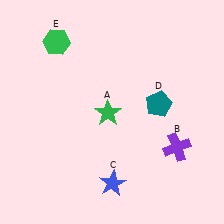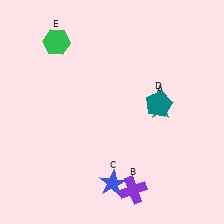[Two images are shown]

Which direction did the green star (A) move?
The green star (A) moved right.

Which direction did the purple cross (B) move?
The purple cross (B) moved left.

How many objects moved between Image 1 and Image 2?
2 objects moved between the two images.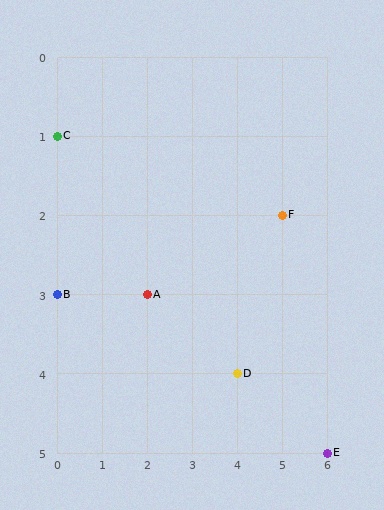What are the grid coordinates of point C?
Point C is at grid coordinates (0, 1).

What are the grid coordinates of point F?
Point F is at grid coordinates (5, 2).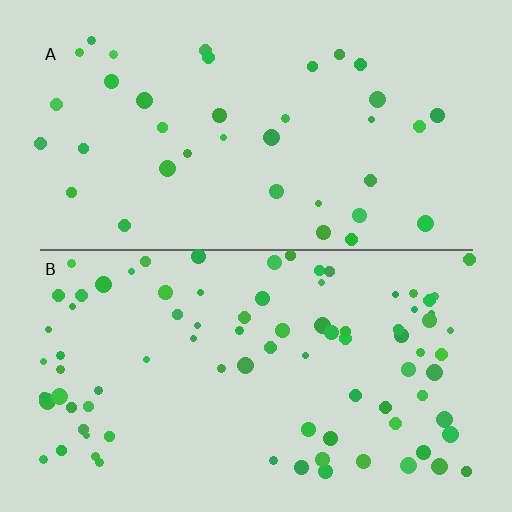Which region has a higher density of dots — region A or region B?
B (the bottom).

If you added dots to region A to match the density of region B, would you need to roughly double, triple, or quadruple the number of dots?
Approximately double.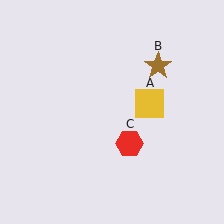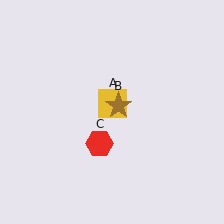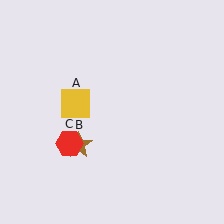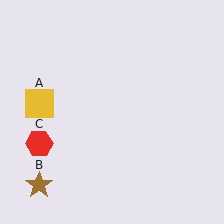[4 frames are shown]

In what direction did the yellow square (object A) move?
The yellow square (object A) moved left.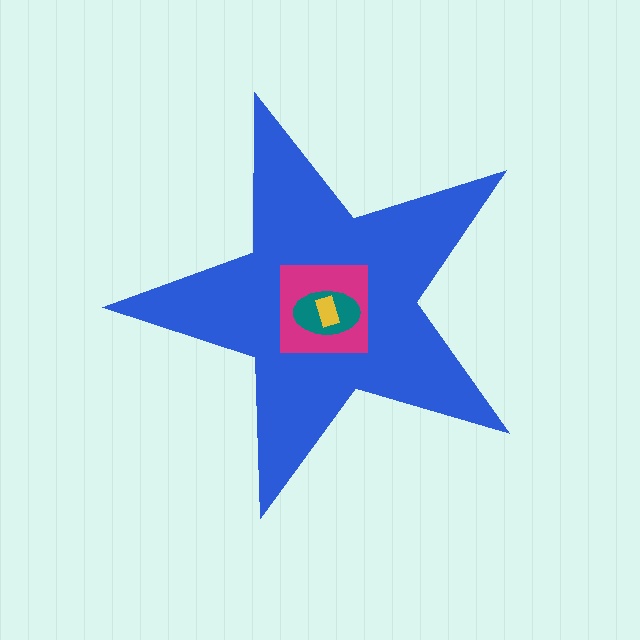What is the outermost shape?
The blue star.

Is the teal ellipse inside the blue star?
Yes.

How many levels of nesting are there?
4.